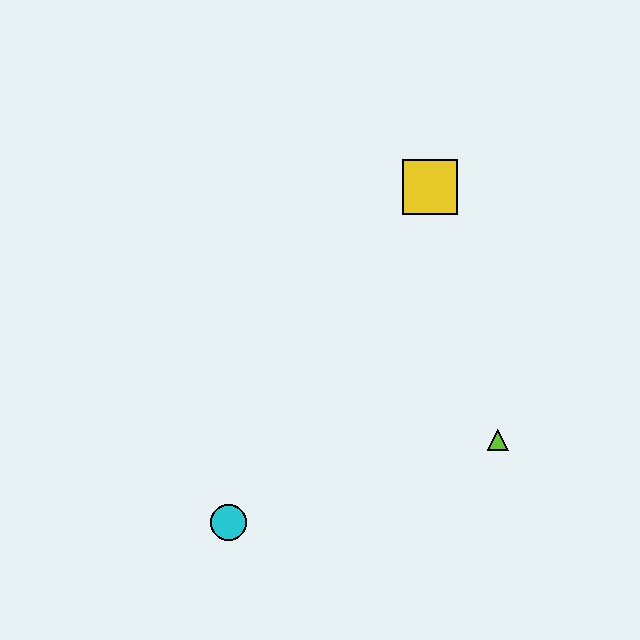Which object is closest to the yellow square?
The lime triangle is closest to the yellow square.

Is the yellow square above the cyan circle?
Yes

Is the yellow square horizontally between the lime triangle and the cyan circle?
Yes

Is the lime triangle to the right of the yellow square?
Yes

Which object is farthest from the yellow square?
The cyan circle is farthest from the yellow square.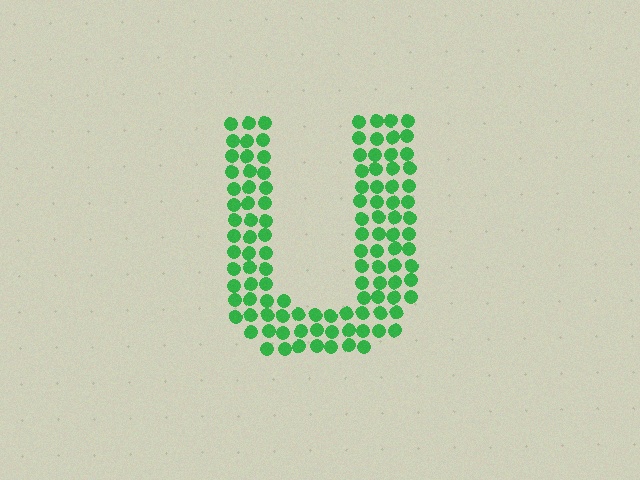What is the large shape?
The large shape is the letter U.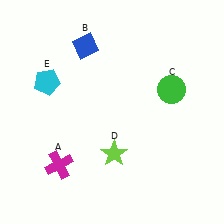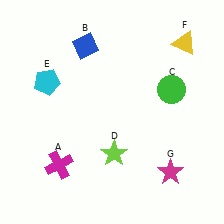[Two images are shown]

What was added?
A yellow triangle (F), a magenta star (G) were added in Image 2.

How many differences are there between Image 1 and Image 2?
There are 2 differences between the two images.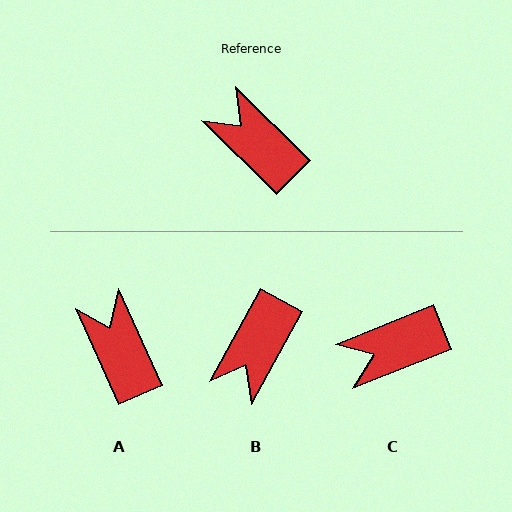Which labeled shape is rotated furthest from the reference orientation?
B, about 106 degrees away.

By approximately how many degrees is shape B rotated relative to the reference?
Approximately 106 degrees counter-clockwise.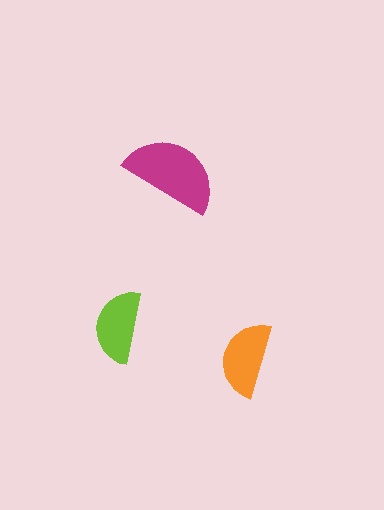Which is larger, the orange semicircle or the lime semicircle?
The orange one.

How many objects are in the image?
There are 3 objects in the image.